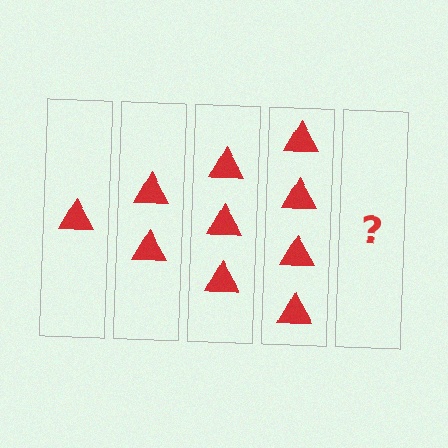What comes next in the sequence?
The next element should be 5 triangles.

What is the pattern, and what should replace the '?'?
The pattern is that each step adds one more triangle. The '?' should be 5 triangles.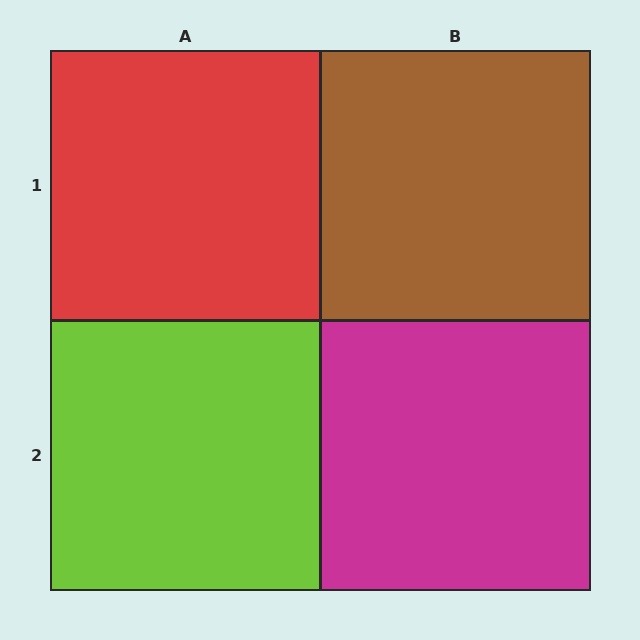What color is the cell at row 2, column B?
Magenta.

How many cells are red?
1 cell is red.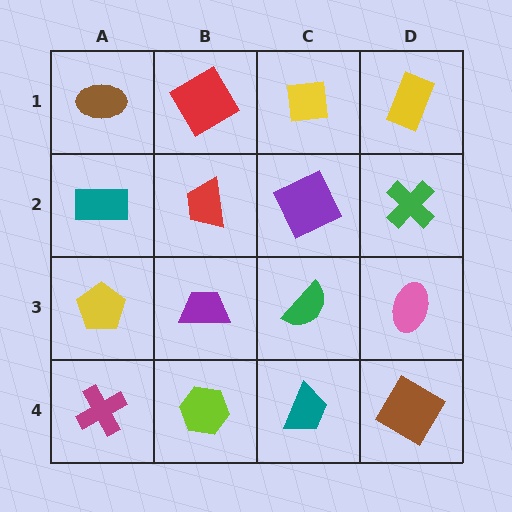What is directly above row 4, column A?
A yellow pentagon.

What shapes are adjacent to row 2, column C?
A yellow square (row 1, column C), a green semicircle (row 3, column C), a red trapezoid (row 2, column B), a green cross (row 2, column D).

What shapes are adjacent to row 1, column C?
A purple square (row 2, column C), a red diamond (row 1, column B), a yellow rectangle (row 1, column D).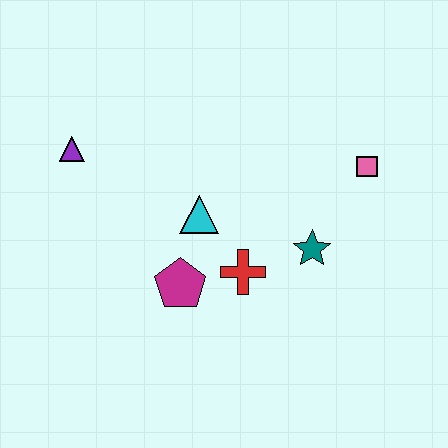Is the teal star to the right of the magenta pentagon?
Yes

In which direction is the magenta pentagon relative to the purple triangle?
The magenta pentagon is below the purple triangle.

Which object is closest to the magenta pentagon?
The red cross is closest to the magenta pentagon.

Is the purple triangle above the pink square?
Yes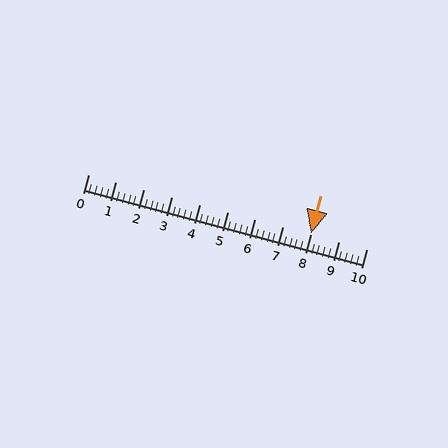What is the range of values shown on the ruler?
The ruler shows values from 0 to 10.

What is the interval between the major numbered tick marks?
The major tick marks are spaced 1 units apart.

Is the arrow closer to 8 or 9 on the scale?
The arrow is closer to 8.